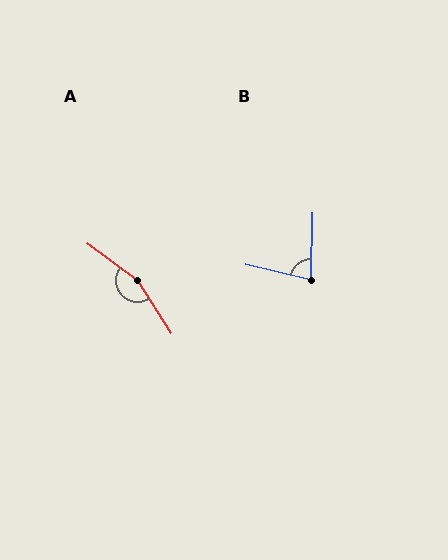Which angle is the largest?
A, at approximately 159 degrees.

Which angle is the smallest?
B, at approximately 78 degrees.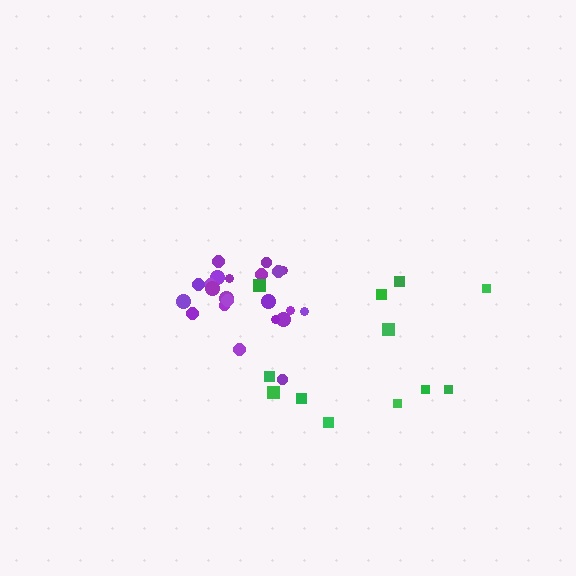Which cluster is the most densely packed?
Purple.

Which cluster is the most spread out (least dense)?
Green.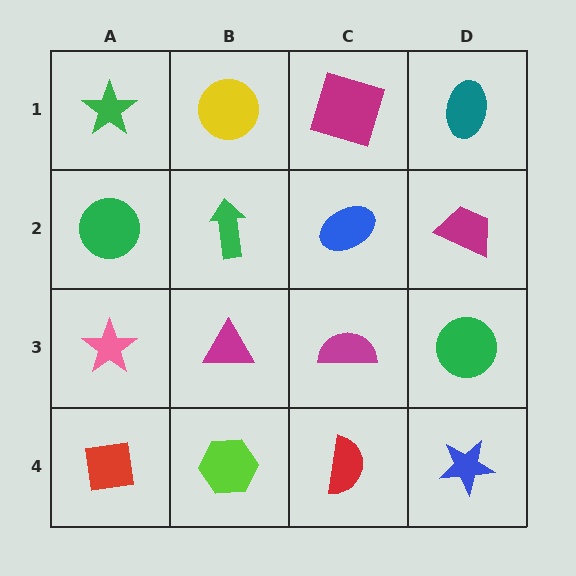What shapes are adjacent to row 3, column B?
A green arrow (row 2, column B), a lime hexagon (row 4, column B), a pink star (row 3, column A), a magenta semicircle (row 3, column C).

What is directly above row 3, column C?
A blue ellipse.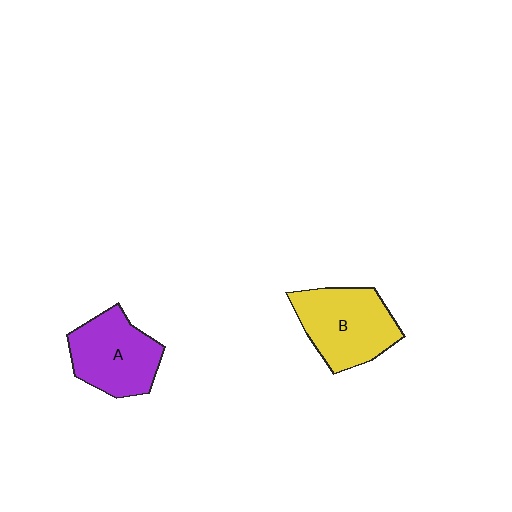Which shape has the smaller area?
Shape A (purple).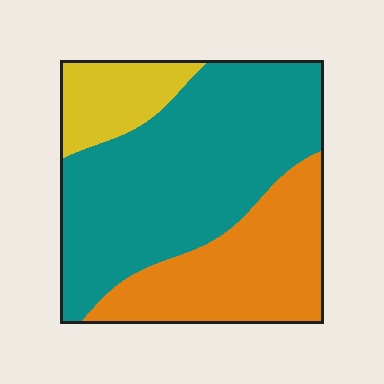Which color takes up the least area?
Yellow, at roughly 15%.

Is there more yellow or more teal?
Teal.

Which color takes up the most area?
Teal, at roughly 55%.